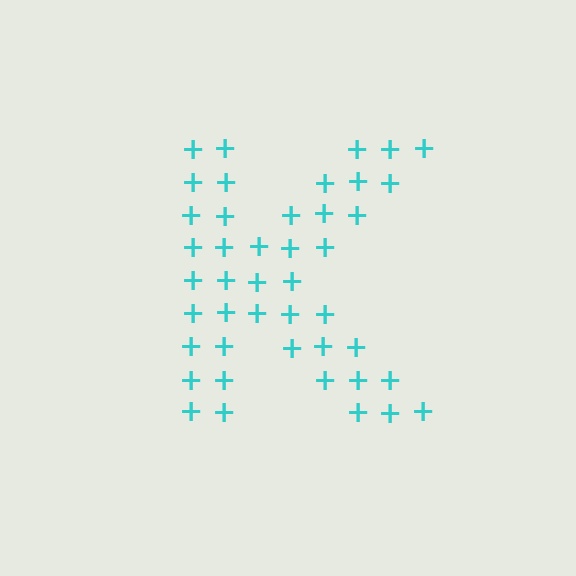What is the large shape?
The large shape is the letter K.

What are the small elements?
The small elements are plus signs.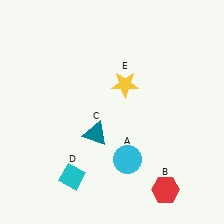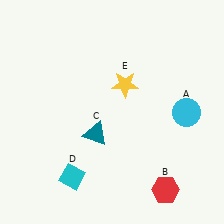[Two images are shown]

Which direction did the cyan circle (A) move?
The cyan circle (A) moved right.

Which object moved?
The cyan circle (A) moved right.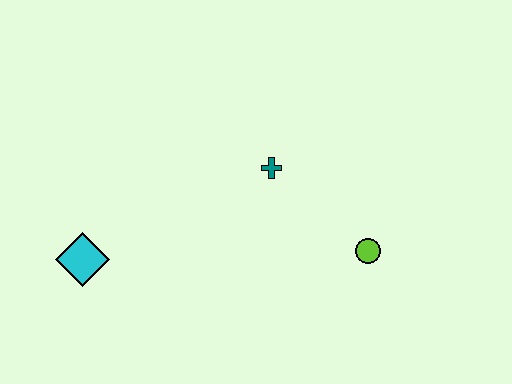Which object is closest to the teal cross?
The lime circle is closest to the teal cross.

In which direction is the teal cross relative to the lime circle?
The teal cross is to the left of the lime circle.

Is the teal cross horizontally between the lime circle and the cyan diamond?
Yes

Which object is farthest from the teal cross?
The cyan diamond is farthest from the teal cross.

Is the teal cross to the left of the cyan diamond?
No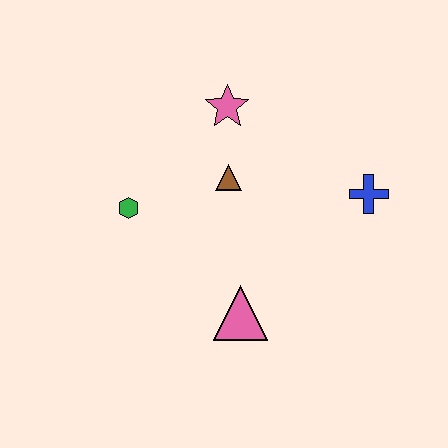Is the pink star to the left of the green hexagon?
No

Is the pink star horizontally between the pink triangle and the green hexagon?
Yes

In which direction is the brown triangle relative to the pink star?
The brown triangle is below the pink star.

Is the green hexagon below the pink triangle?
No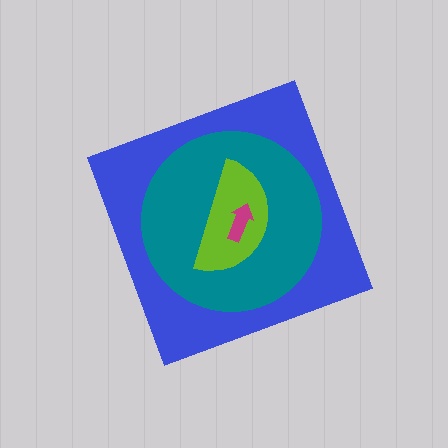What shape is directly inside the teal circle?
The lime semicircle.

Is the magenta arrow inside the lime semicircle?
Yes.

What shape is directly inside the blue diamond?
The teal circle.